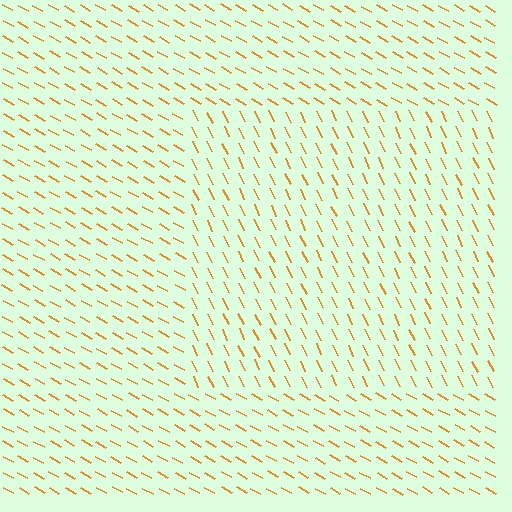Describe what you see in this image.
The image is filled with small orange line segments. A rectangle region in the image has lines oriented differently from the surrounding lines, creating a visible texture boundary.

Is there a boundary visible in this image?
Yes, there is a texture boundary formed by a change in line orientation.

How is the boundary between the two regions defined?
The boundary is defined purely by a change in line orientation (approximately 35 degrees difference). All lines are the same color and thickness.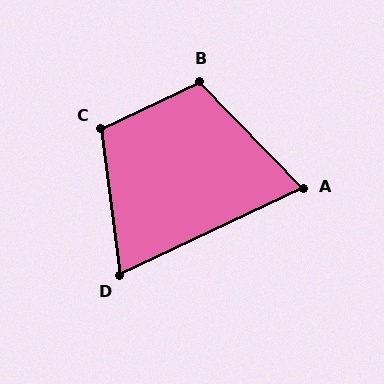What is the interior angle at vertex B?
Approximately 108 degrees (obtuse).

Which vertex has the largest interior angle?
C, at approximately 109 degrees.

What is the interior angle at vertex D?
Approximately 72 degrees (acute).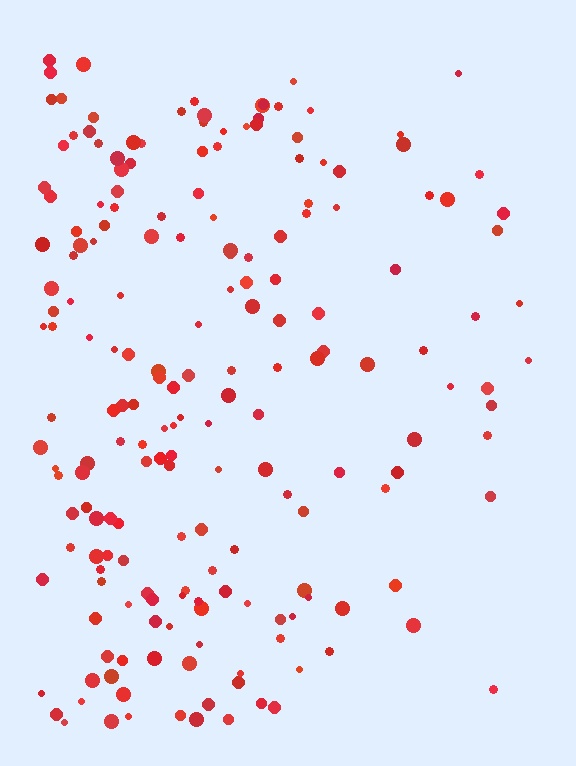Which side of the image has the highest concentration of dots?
The left.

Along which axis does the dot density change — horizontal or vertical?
Horizontal.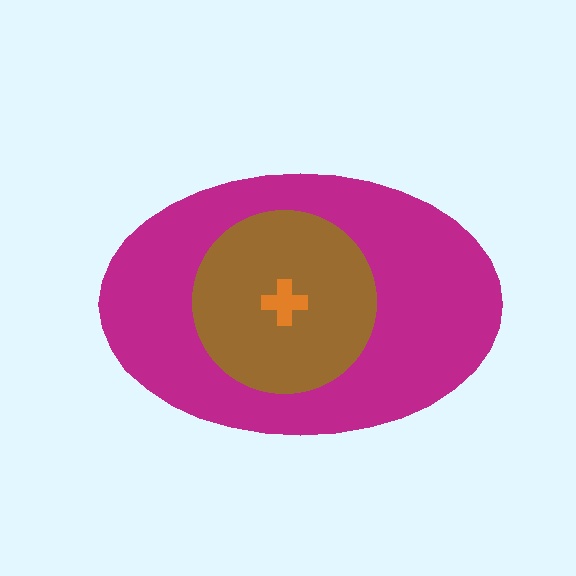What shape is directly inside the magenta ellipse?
The brown circle.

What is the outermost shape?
The magenta ellipse.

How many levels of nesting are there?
3.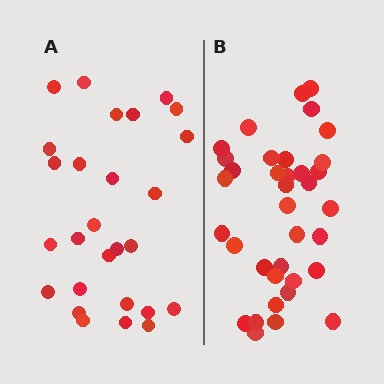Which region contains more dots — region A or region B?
Region B (the right region) has more dots.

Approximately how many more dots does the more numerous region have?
Region B has roughly 8 or so more dots than region A.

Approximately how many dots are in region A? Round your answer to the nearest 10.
About 30 dots. (The exact count is 27, which rounds to 30.)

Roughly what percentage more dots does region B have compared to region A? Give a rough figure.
About 35% more.